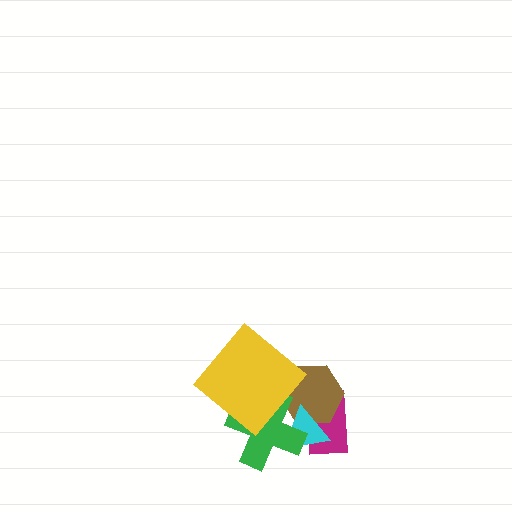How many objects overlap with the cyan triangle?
3 objects overlap with the cyan triangle.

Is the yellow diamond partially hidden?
No, no other shape covers it.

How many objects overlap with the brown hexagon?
4 objects overlap with the brown hexagon.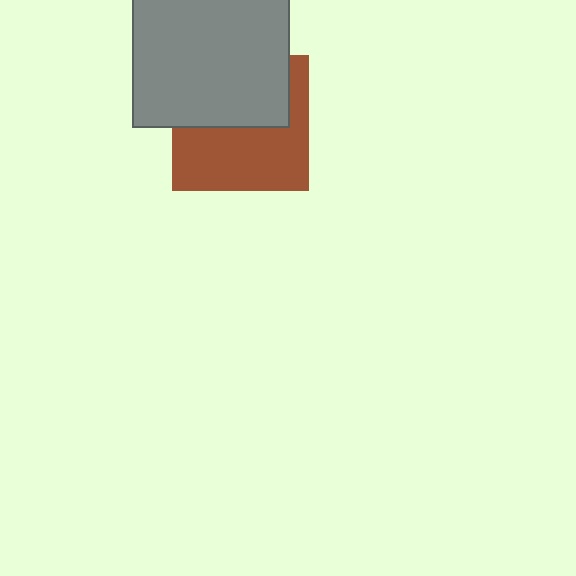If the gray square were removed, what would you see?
You would see the complete brown square.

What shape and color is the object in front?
The object in front is a gray square.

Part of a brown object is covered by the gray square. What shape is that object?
It is a square.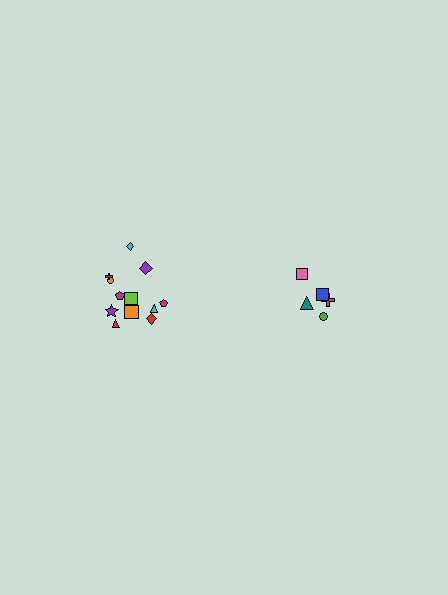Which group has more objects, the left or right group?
The left group.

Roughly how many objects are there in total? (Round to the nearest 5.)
Roughly 15 objects in total.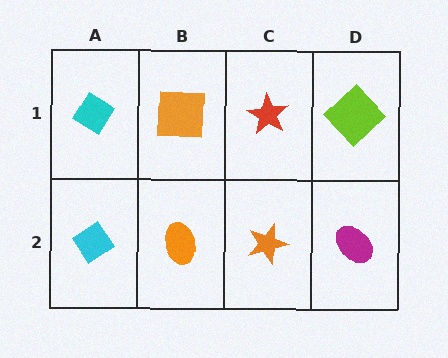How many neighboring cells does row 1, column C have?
3.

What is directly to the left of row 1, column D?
A red star.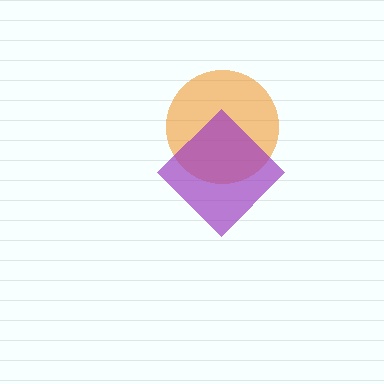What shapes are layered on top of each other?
The layered shapes are: an orange circle, a purple diamond.